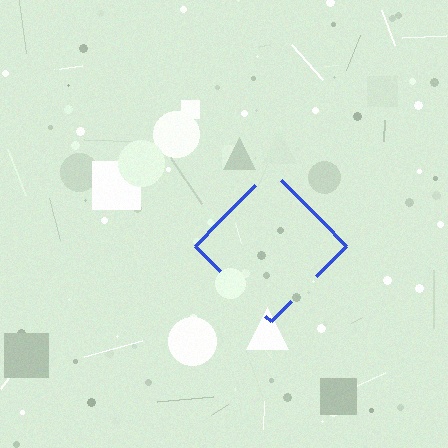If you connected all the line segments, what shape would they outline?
They would outline a diamond.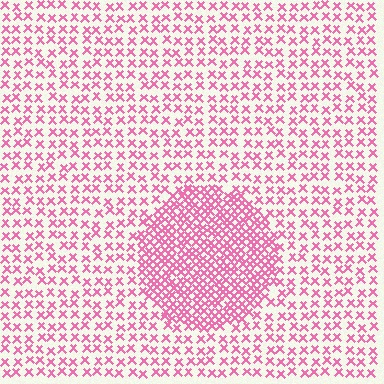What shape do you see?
I see a circle.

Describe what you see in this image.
The image contains small pink elements arranged at two different densities. A circle-shaped region is visible where the elements are more densely packed than the surrounding area.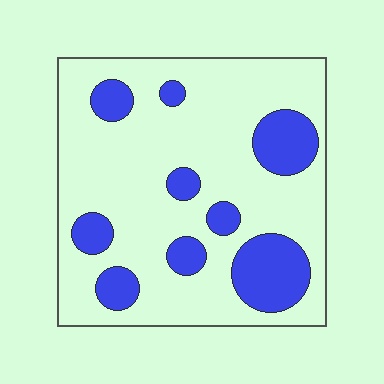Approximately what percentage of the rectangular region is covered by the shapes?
Approximately 25%.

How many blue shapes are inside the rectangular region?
9.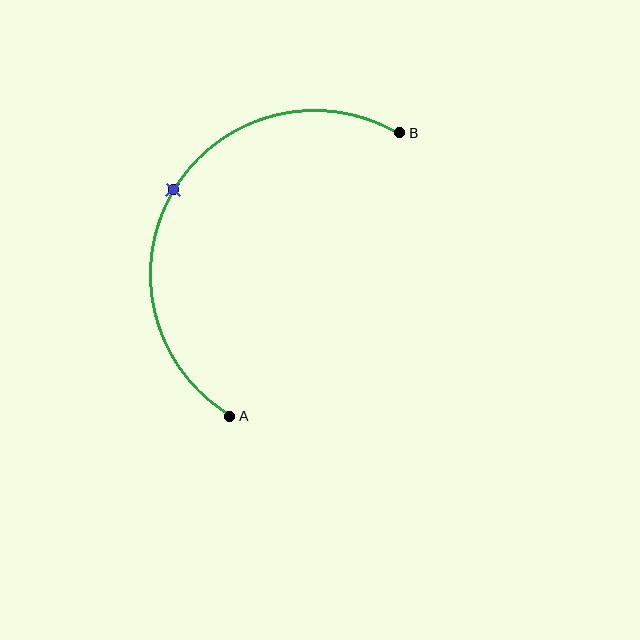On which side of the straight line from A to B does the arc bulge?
The arc bulges to the left of the straight line connecting A and B.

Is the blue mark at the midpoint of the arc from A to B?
Yes. The blue mark lies on the arc at equal arc-length from both A and B — it is the arc midpoint.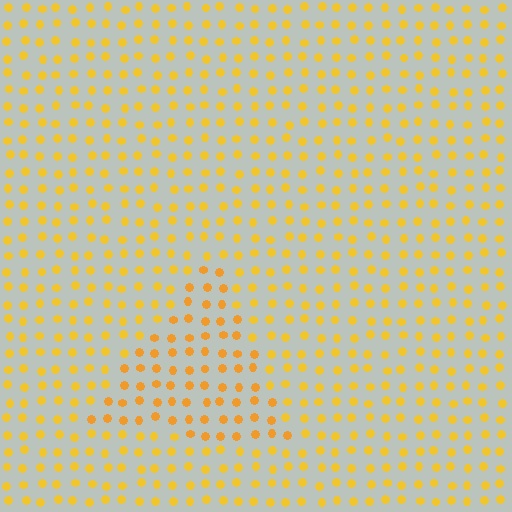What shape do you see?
I see a triangle.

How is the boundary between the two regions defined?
The boundary is defined purely by a slight shift in hue (about 13 degrees). Spacing, size, and orientation are identical on both sides.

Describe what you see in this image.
The image is filled with small yellow elements in a uniform arrangement. A triangle-shaped region is visible where the elements are tinted to a slightly different hue, forming a subtle color boundary.